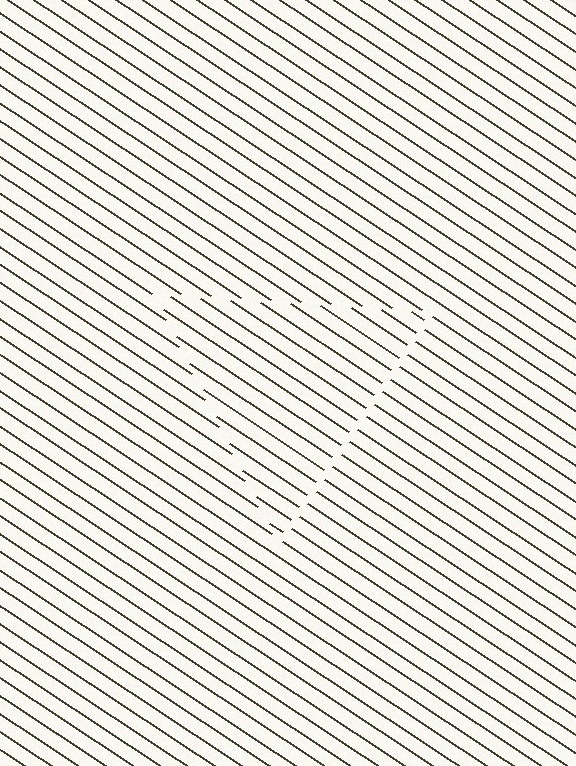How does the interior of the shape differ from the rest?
The interior of the shape contains the same grating, shifted by half a period — the contour is defined by the phase discontinuity where line-ends from the inner and outer gratings abut.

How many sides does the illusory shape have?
3 sides — the line-ends trace a triangle.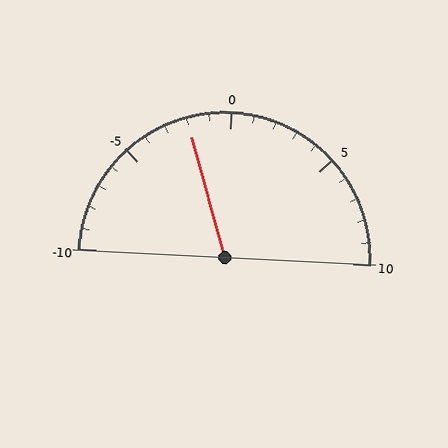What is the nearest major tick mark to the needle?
The nearest major tick mark is 0.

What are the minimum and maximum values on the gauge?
The gauge ranges from -10 to 10.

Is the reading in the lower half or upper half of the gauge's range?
The reading is in the lower half of the range (-10 to 10).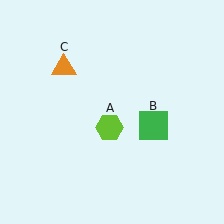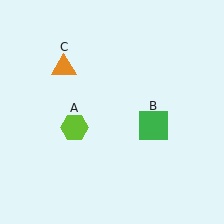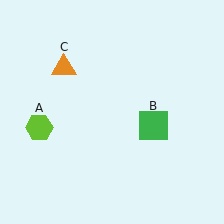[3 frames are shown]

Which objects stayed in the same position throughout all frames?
Green square (object B) and orange triangle (object C) remained stationary.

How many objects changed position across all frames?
1 object changed position: lime hexagon (object A).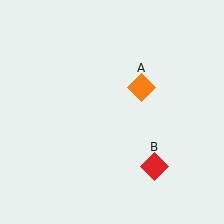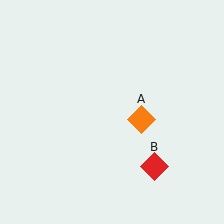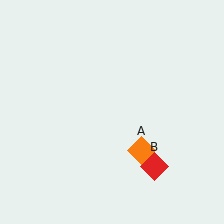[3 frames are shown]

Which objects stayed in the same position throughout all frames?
Red diamond (object B) remained stationary.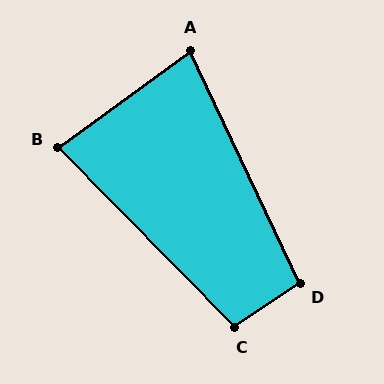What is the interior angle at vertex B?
Approximately 82 degrees (acute).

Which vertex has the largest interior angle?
C, at approximately 101 degrees.